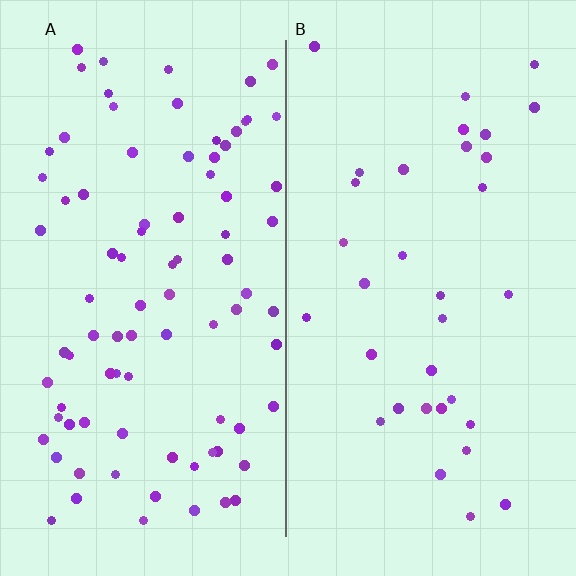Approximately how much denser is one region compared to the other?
Approximately 2.6× — region A over region B.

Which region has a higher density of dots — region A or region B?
A (the left).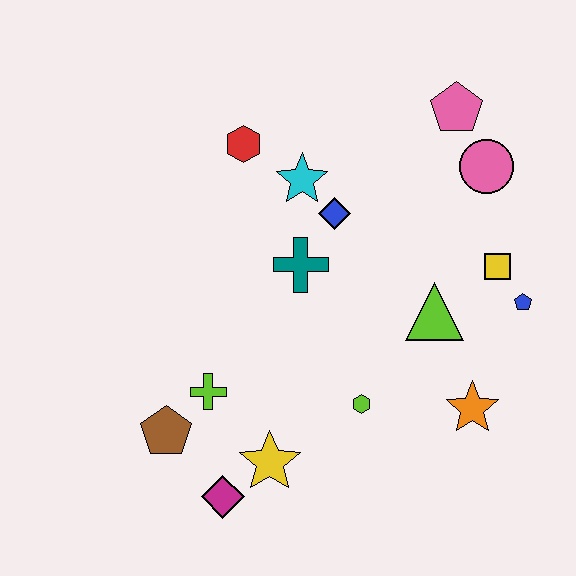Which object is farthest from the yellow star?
The pink pentagon is farthest from the yellow star.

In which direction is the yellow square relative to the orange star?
The yellow square is above the orange star.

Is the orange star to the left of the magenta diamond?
No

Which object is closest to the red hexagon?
The cyan star is closest to the red hexagon.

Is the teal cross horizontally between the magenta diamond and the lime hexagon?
Yes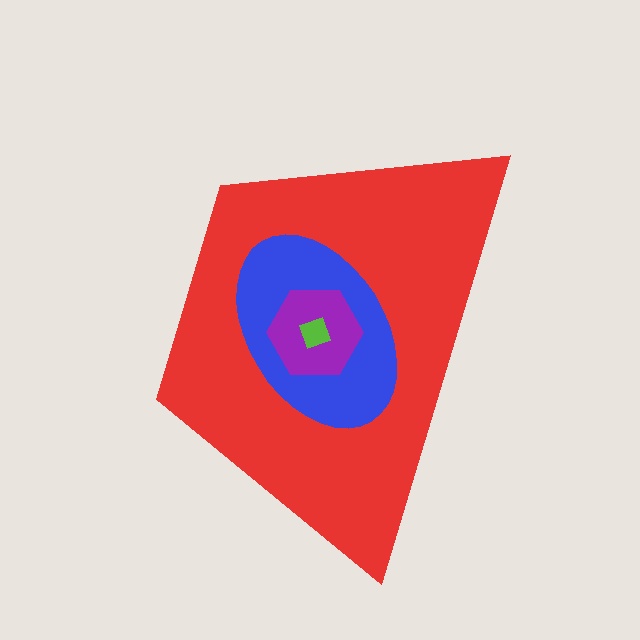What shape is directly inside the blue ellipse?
The purple hexagon.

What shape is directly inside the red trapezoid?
The blue ellipse.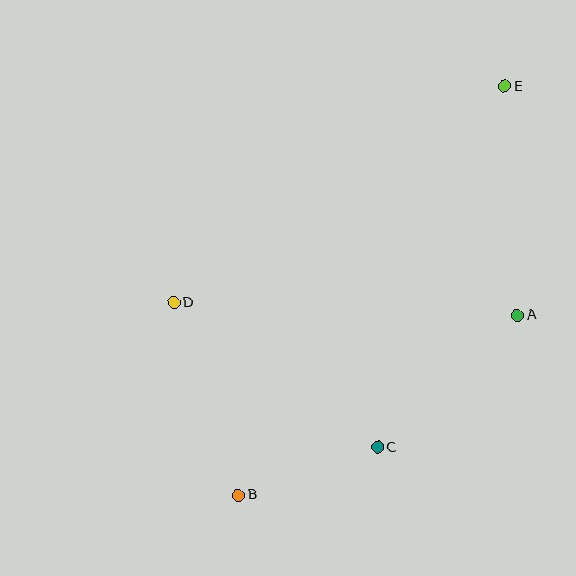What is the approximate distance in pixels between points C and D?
The distance between C and D is approximately 250 pixels.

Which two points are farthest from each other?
Points B and E are farthest from each other.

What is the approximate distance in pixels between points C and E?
The distance between C and E is approximately 383 pixels.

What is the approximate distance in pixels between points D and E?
The distance between D and E is approximately 395 pixels.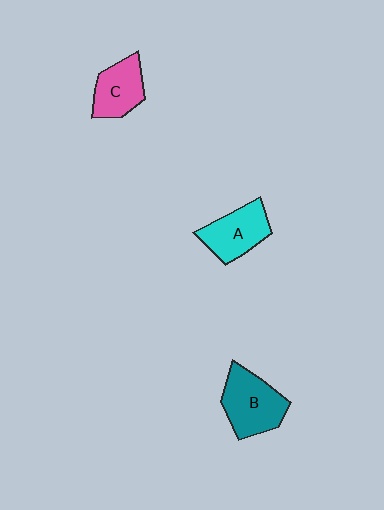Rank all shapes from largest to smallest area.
From largest to smallest: B (teal), A (cyan), C (pink).